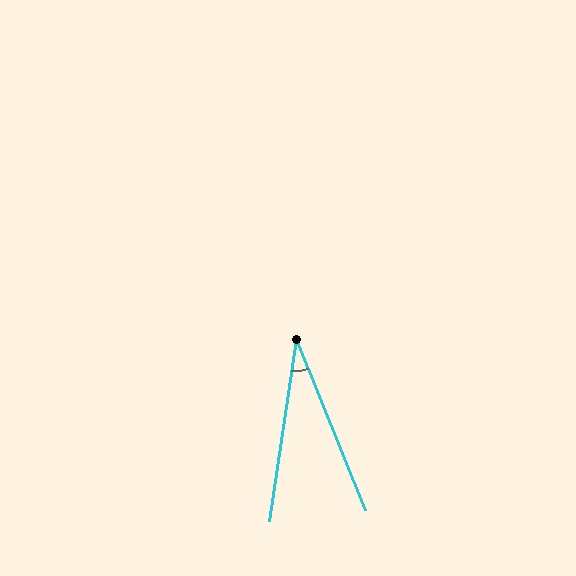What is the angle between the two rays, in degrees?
Approximately 30 degrees.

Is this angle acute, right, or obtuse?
It is acute.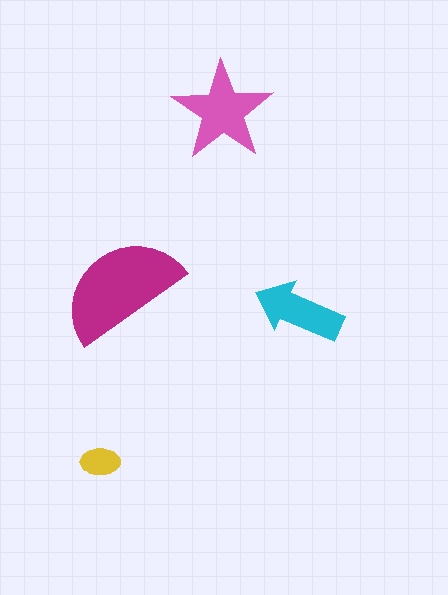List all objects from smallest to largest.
The yellow ellipse, the cyan arrow, the pink star, the magenta semicircle.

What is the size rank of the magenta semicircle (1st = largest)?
1st.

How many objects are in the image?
There are 4 objects in the image.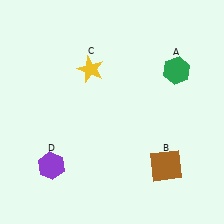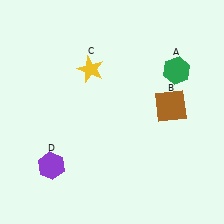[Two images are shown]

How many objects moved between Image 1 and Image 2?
1 object moved between the two images.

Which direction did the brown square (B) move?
The brown square (B) moved up.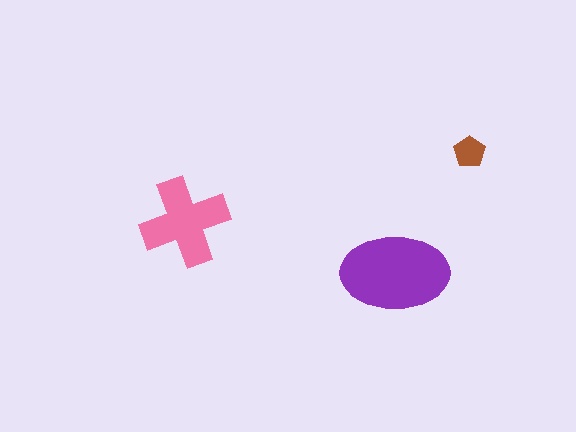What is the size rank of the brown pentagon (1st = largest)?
3rd.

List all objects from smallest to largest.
The brown pentagon, the pink cross, the purple ellipse.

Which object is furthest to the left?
The pink cross is leftmost.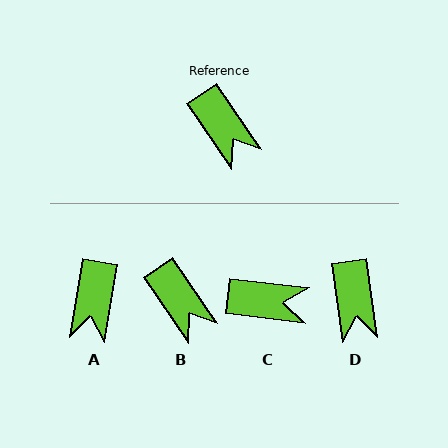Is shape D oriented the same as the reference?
No, it is off by about 27 degrees.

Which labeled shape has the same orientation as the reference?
B.